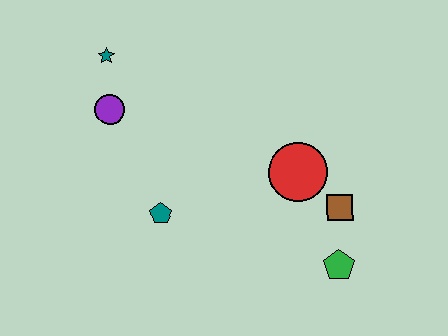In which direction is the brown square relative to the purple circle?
The brown square is to the right of the purple circle.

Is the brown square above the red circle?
No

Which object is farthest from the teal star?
The green pentagon is farthest from the teal star.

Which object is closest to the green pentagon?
The brown square is closest to the green pentagon.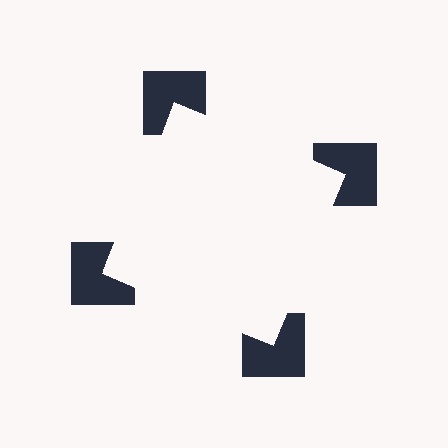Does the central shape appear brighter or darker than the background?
It typically appears slightly brighter than the background, even though no actual brightness change is drawn.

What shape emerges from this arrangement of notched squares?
An illusory square — its edges are inferred from the aligned wedge cuts in the notched squares, not physically drawn.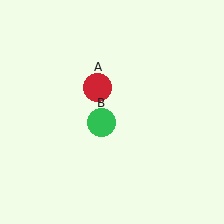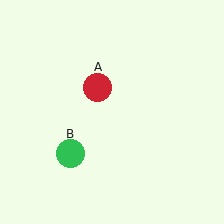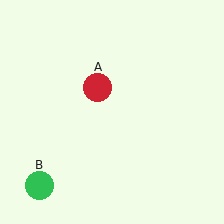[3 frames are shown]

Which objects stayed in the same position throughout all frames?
Red circle (object A) remained stationary.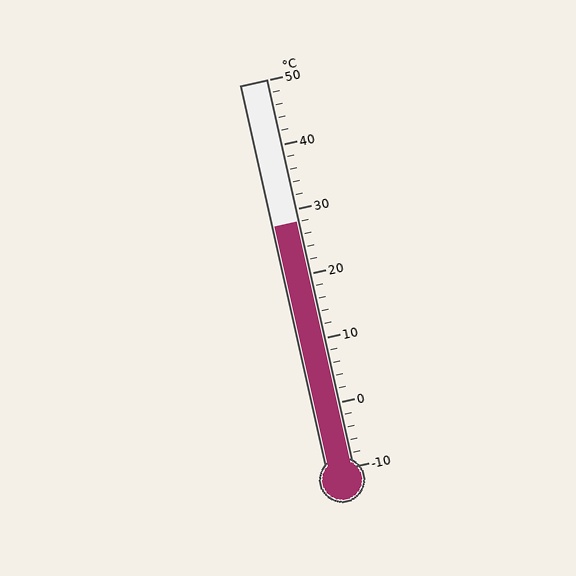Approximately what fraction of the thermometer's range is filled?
The thermometer is filled to approximately 65% of its range.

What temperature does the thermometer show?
The thermometer shows approximately 28°C.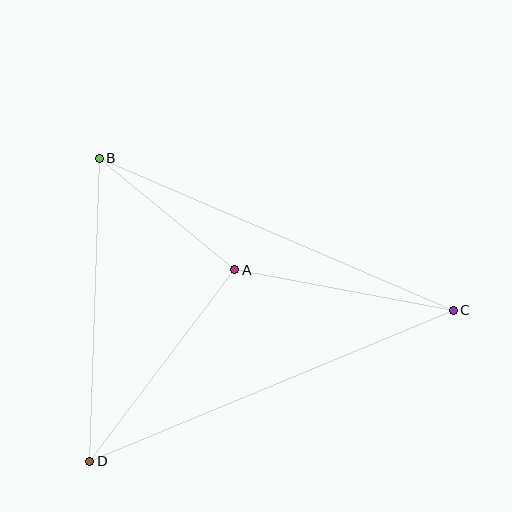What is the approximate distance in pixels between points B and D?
The distance between B and D is approximately 303 pixels.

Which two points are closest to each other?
Points A and B are closest to each other.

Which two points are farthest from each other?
Points C and D are farthest from each other.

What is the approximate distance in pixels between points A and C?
The distance between A and C is approximately 222 pixels.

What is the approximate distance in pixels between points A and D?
The distance between A and D is approximately 240 pixels.